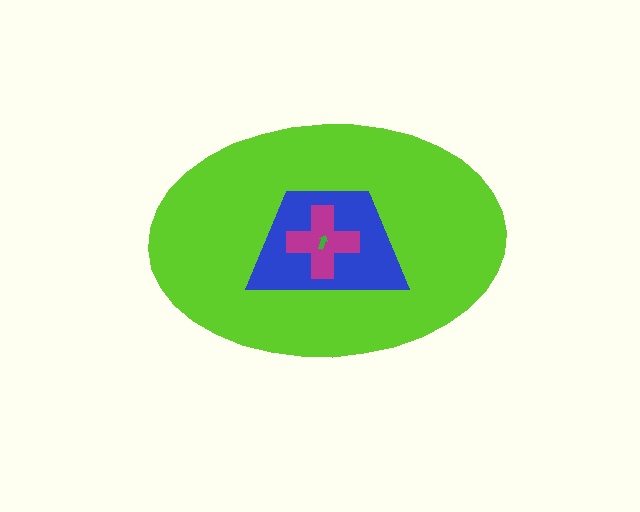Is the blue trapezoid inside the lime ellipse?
Yes.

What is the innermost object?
The green arrow.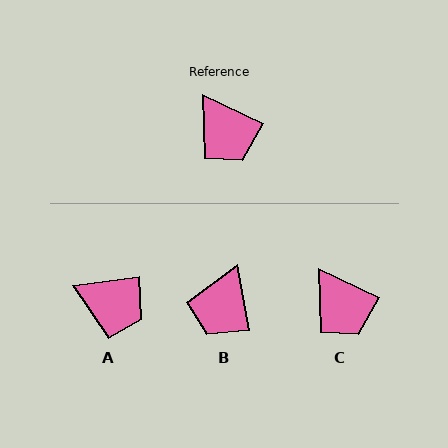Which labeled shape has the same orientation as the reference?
C.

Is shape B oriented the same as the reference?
No, it is off by about 55 degrees.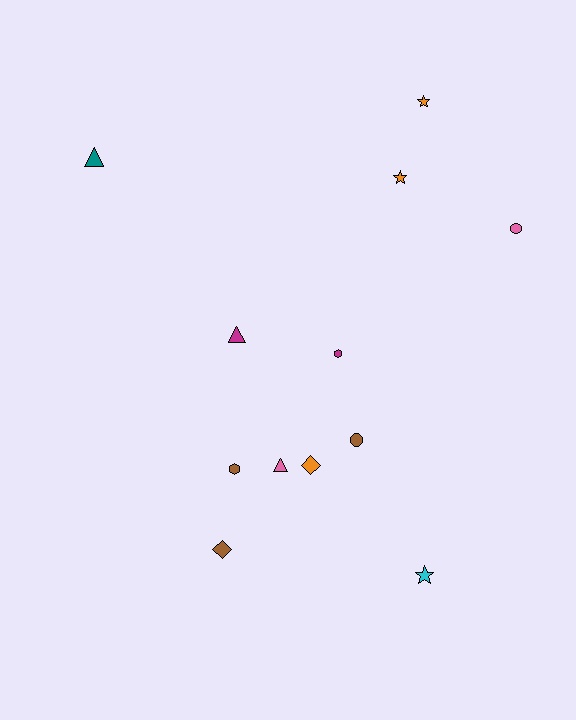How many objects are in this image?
There are 12 objects.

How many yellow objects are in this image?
There are no yellow objects.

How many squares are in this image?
There are no squares.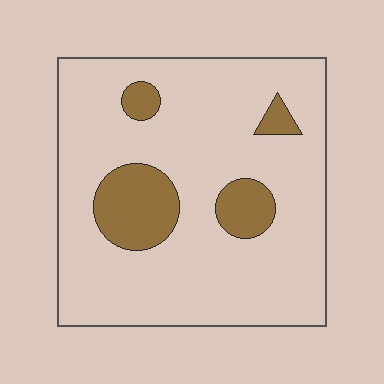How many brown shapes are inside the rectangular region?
4.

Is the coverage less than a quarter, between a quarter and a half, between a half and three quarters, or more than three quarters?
Less than a quarter.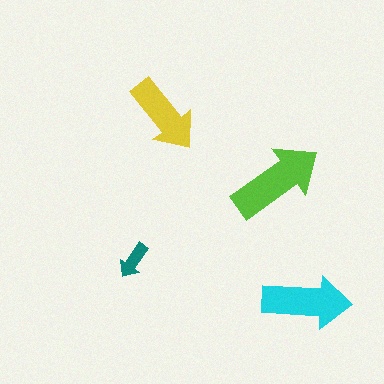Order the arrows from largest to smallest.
the lime one, the cyan one, the yellow one, the teal one.